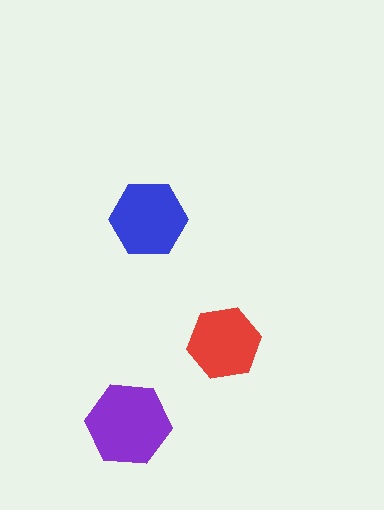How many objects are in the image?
There are 3 objects in the image.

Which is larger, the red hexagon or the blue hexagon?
The blue one.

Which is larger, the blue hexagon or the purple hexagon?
The purple one.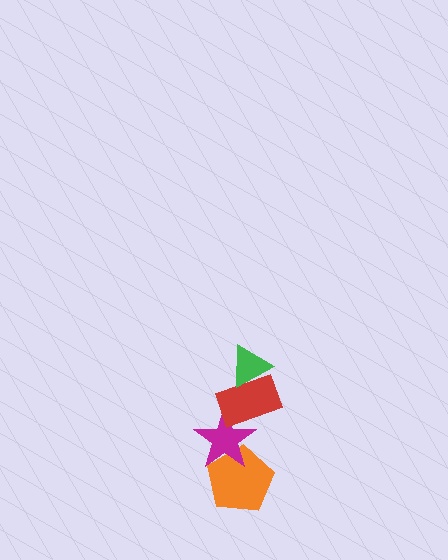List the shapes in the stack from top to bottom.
From top to bottom: the green triangle, the red rectangle, the magenta star, the orange pentagon.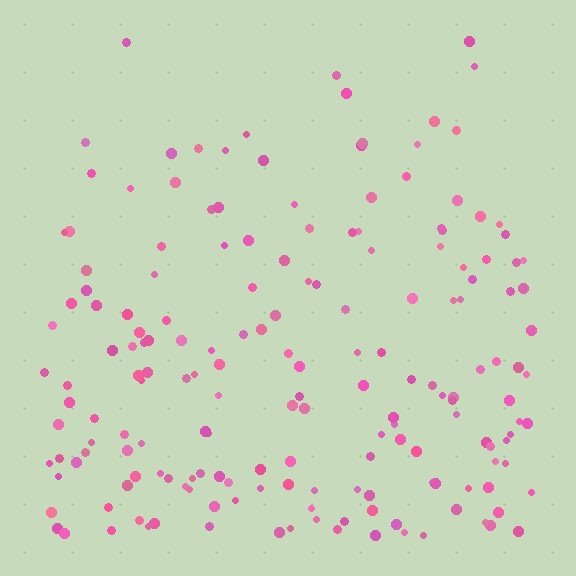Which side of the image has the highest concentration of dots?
The bottom.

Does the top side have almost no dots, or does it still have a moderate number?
Still a moderate number, just noticeably fewer than the bottom.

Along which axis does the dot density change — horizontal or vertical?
Vertical.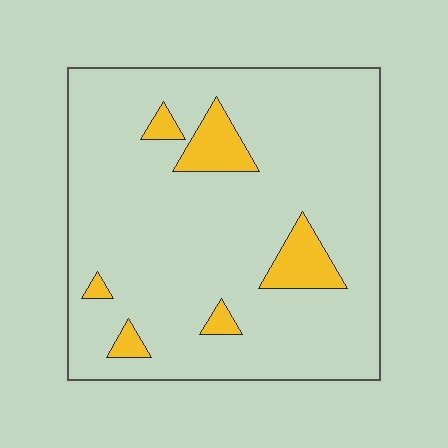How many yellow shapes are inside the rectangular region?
6.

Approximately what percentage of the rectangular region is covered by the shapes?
Approximately 10%.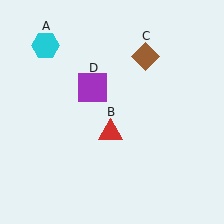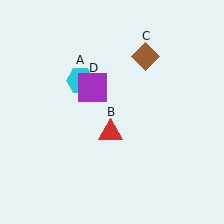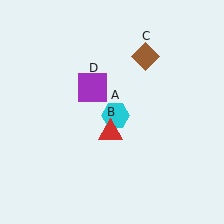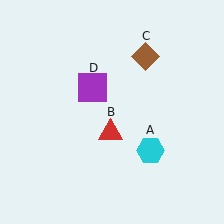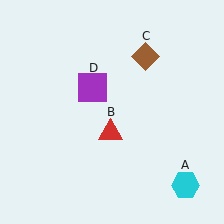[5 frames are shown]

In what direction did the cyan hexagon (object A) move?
The cyan hexagon (object A) moved down and to the right.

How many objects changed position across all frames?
1 object changed position: cyan hexagon (object A).